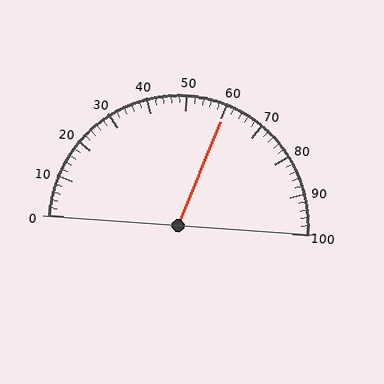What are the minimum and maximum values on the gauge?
The gauge ranges from 0 to 100.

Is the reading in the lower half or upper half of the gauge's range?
The reading is in the upper half of the range (0 to 100).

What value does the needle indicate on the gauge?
The needle indicates approximately 60.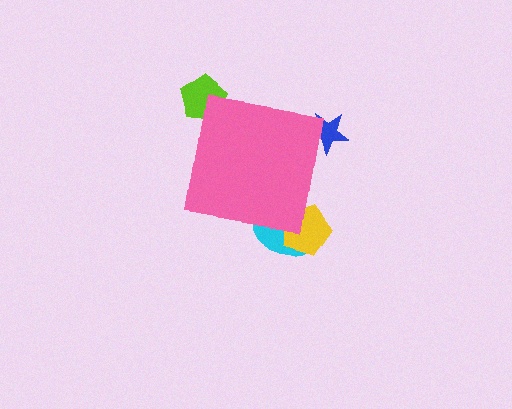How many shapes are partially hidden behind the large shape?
4 shapes are partially hidden.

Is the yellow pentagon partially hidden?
Yes, the yellow pentagon is partially hidden behind the pink square.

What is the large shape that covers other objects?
A pink square.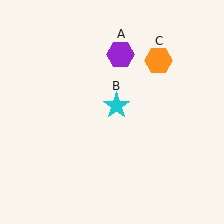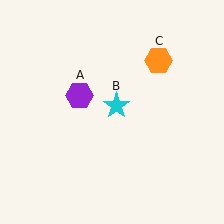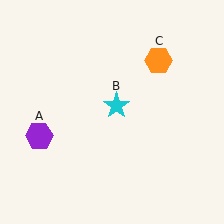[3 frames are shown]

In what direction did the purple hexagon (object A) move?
The purple hexagon (object A) moved down and to the left.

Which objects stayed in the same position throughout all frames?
Cyan star (object B) and orange hexagon (object C) remained stationary.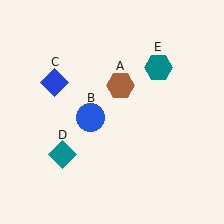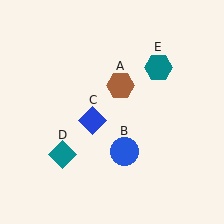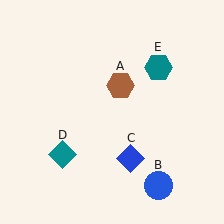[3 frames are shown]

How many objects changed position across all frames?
2 objects changed position: blue circle (object B), blue diamond (object C).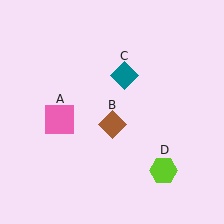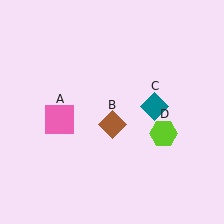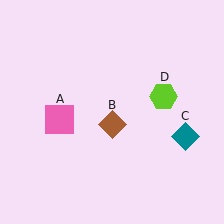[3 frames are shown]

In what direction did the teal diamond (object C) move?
The teal diamond (object C) moved down and to the right.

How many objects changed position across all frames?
2 objects changed position: teal diamond (object C), lime hexagon (object D).